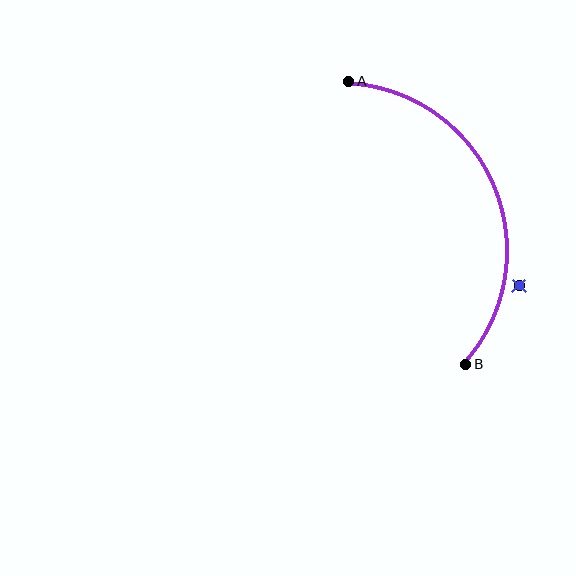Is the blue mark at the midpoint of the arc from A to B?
No — the blue mark does not lie on the arc at all. It sits slightly outside the curve.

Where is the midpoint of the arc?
The arc midpoint is the point on the curve farthest from the straight line joining A and B. It sits to the right of that line.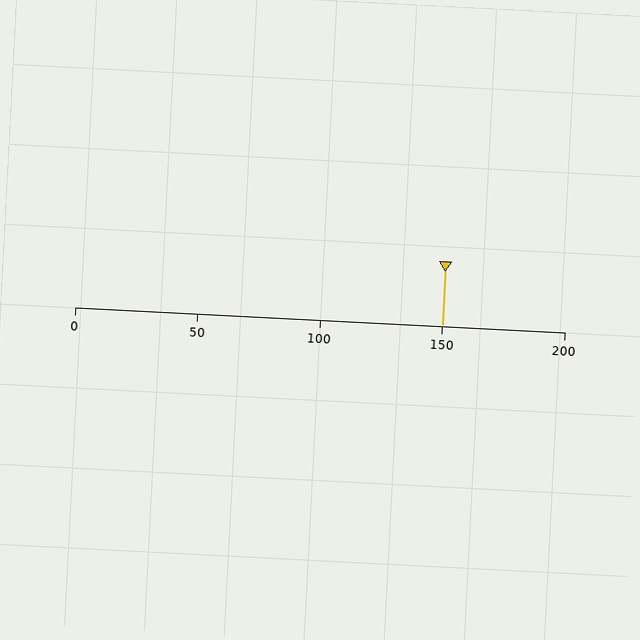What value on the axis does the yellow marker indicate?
The marker indicates approximately 150.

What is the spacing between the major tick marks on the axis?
The major ticks are spaced 50 apart.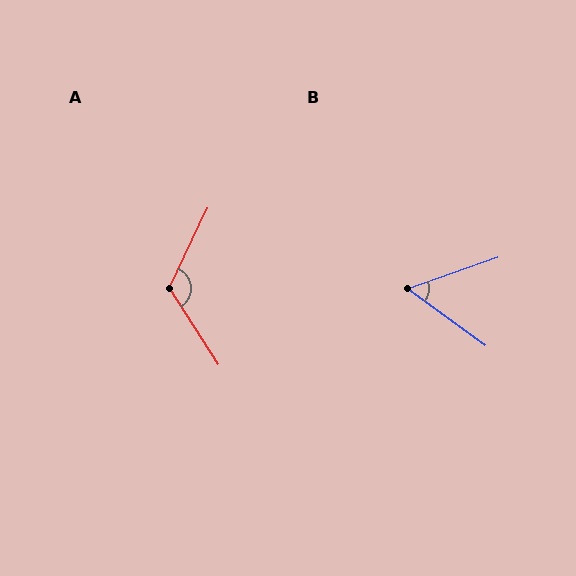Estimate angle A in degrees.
Approximately 121 degrees.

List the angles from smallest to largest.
B (56°), A (121°).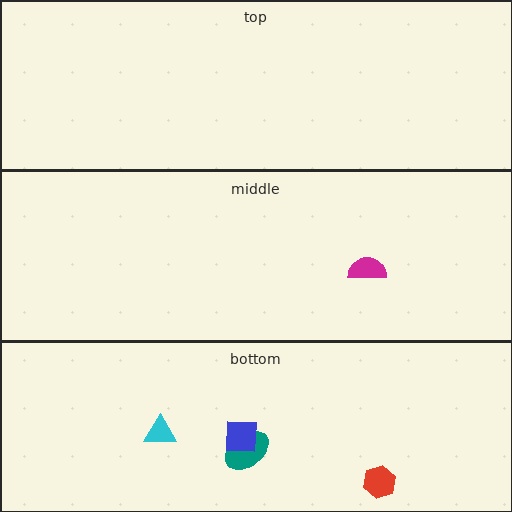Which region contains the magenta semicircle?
The middle region.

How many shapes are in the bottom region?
4.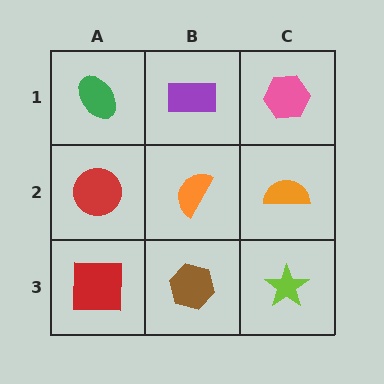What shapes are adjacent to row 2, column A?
A green ellipse (row 1, column A), a red square (row 3, column A), an orange semicircle (row 2, column B).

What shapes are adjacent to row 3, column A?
A red circle (row 2, column A), a brown hexagon (row 3, column B).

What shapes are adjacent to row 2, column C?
A pink hexagon (row 1, column C), a lime star (row 3, column C), an orange semicircle (row 2, column B).